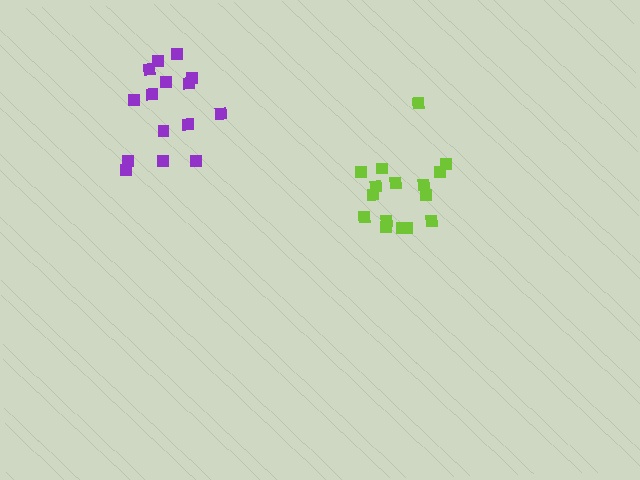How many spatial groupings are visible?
There are 2 spatial groupings.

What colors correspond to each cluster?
The clusters are colored: lime, purple.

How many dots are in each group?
Group 1: 16 dots, Group 2: 15 dots (31 total).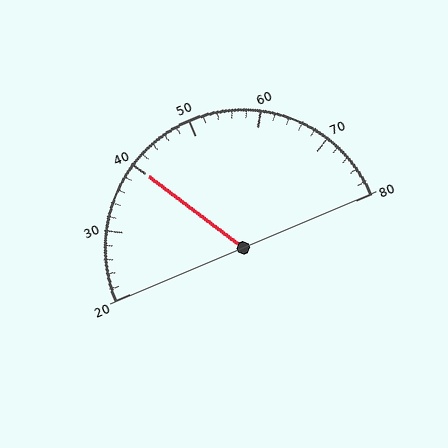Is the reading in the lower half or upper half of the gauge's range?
The reading is in the lower half of the range (20 to 80).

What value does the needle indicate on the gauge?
The needle indicates approximately 40.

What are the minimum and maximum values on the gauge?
The gauge ranges from 20 to 80.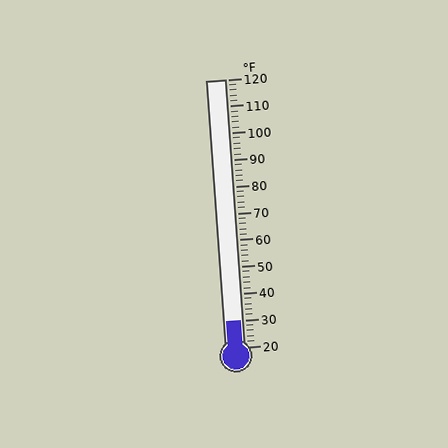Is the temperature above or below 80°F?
The temperature is below 80°F.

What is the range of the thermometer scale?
The thermometer scale ranges from 20°F to 120°F.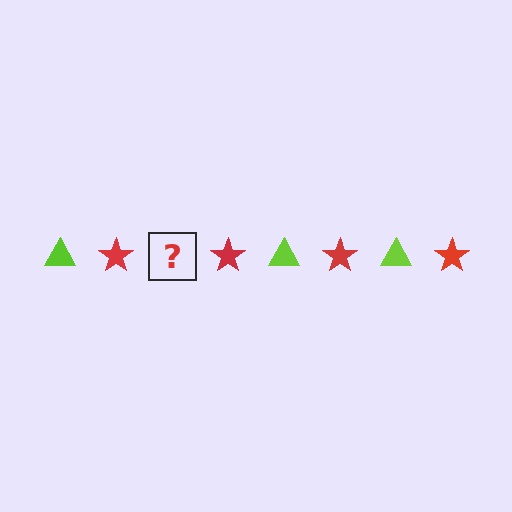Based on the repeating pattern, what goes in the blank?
The blank should be a lime triangle.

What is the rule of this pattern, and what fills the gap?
The rule is that the pattern alternates between lime triangle and red star. The gap should be filled with a lime triangle.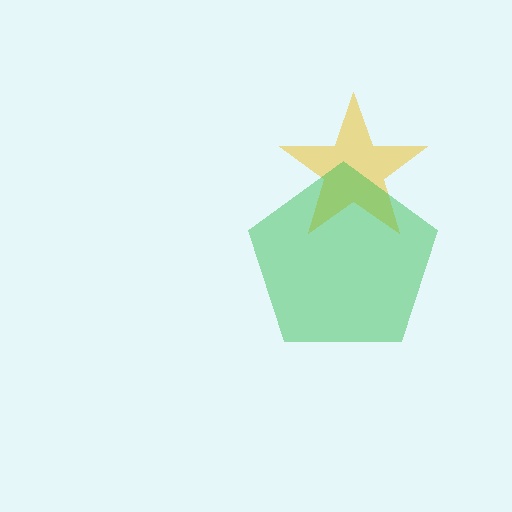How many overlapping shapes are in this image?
There are 2 overlapping shapes in the image.